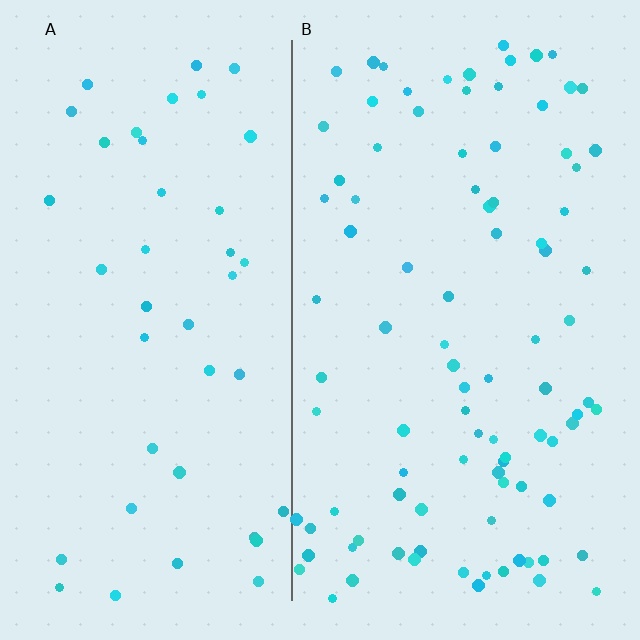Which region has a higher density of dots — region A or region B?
B (the right).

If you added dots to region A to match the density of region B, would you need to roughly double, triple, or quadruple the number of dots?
Approximately double.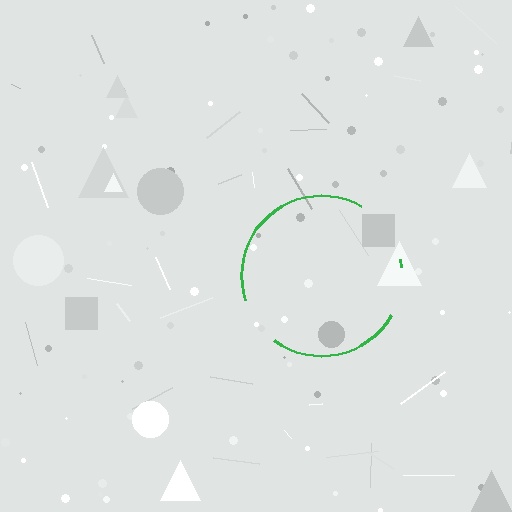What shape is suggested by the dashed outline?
The dashed outline suggests a circle.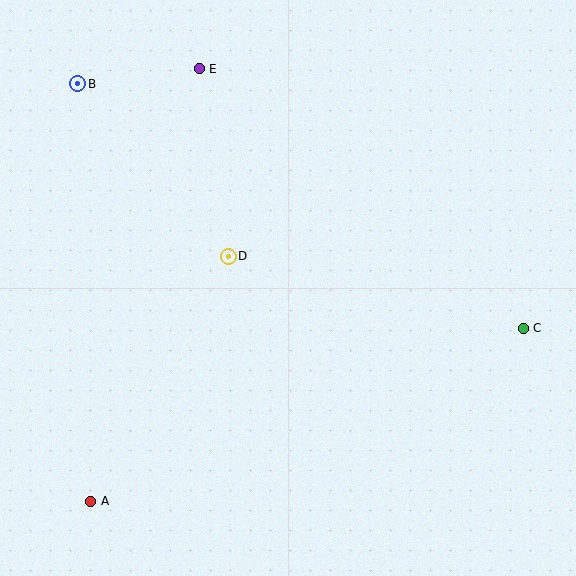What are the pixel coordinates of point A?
Point A is at (91, 501).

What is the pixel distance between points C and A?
The distance between C and A is 466 pixels.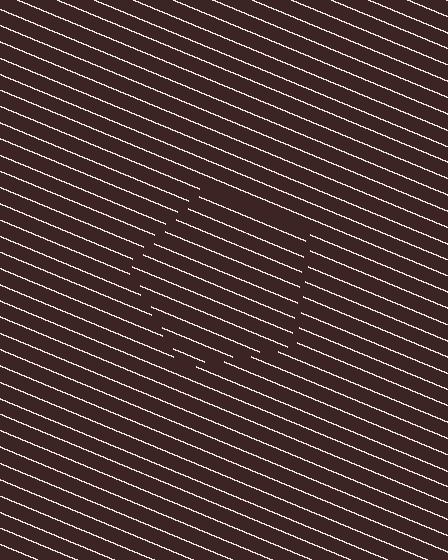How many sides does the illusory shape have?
5 sides — the line-ends trace a pentagon.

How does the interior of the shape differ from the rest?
The interior of the shape contains the same grating, shifted by half a period — the contour is defined by the phase discontinuity where line-ends from the inner and outer gratings abut.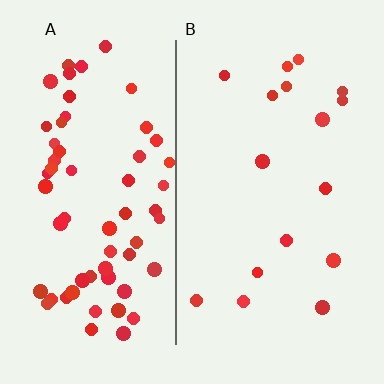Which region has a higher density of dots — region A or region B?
A (the left).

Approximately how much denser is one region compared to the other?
Approximately 3.8× — region A over region B.